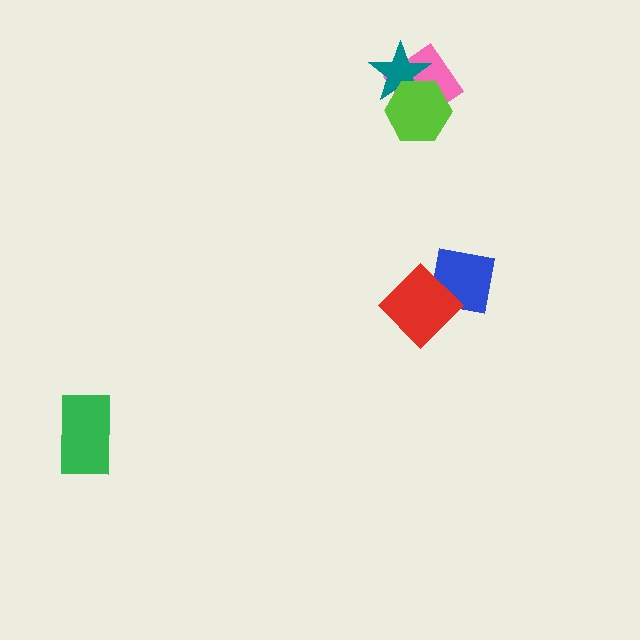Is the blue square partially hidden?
Yes, it is partially covered by another shape.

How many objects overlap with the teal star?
2 objects overlap with the teal star.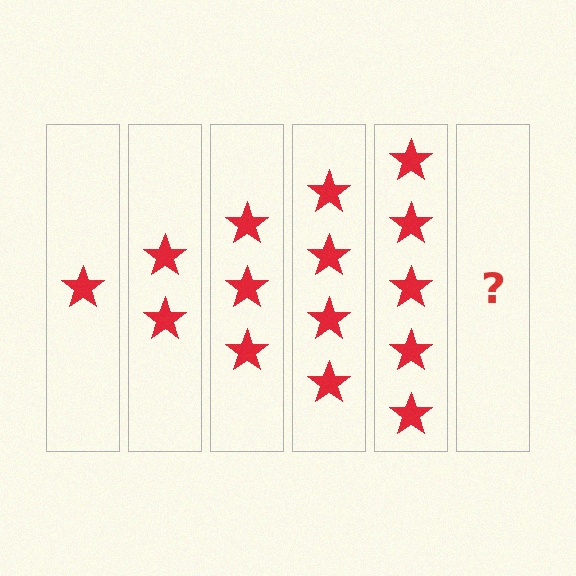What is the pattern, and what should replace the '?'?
The pattern is that each step adds one more star. The '?' should be 6 stars.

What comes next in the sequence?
The next element should be 6 stars.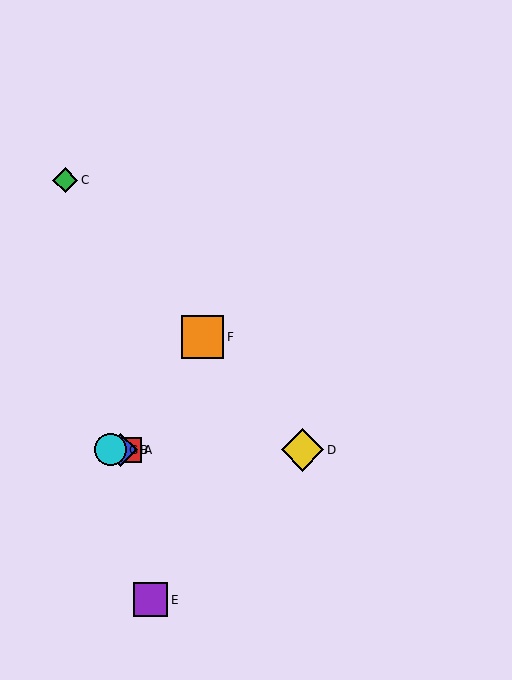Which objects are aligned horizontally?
Objects A, B, D, G are aligned horizontally.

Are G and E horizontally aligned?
No, G is at y≈450 and E is at y≈600.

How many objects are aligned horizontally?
4 objects (A, B, D, G) are aligned horizontally.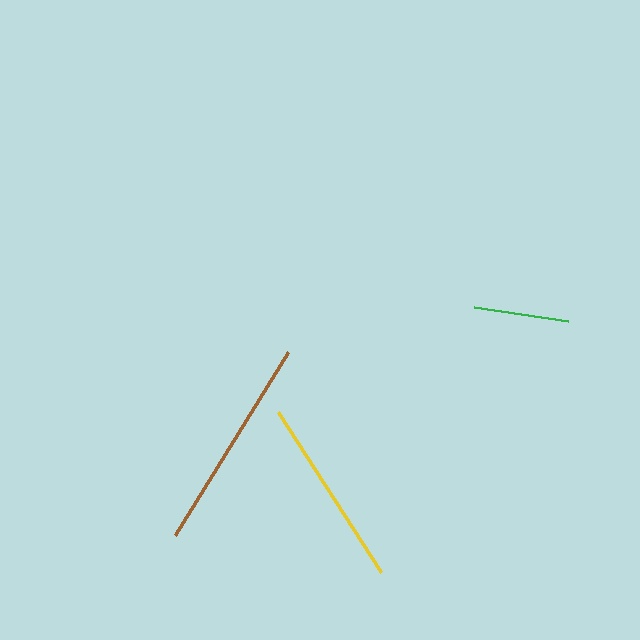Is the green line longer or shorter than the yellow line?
The yellow line is longer than the green line.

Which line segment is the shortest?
The green line is the shortest at approximately 95 pixels.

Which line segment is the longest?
The brown line is the longest at approximately 215 pixels.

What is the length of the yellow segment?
The yellow segment is approximately 190 pixels long.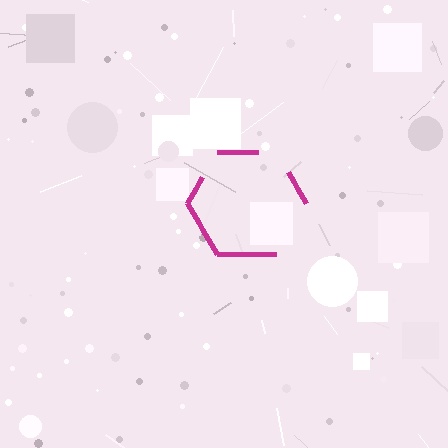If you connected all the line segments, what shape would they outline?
They would outline a hexagon.